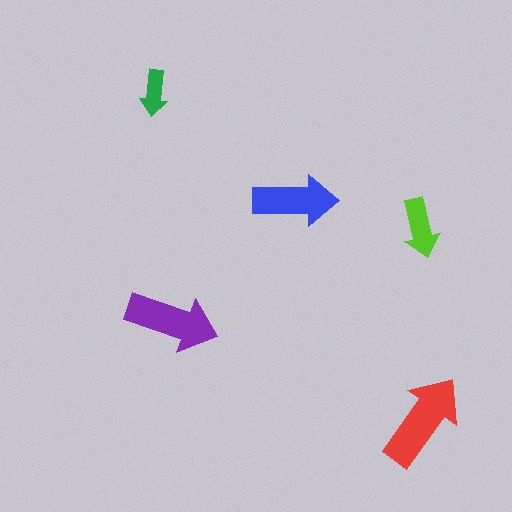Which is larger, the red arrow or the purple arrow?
The red one.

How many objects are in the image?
There are 5 objects in the image.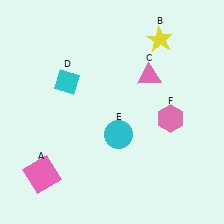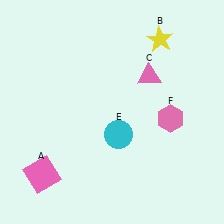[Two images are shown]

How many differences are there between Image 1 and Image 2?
There is 1 difference between the two images.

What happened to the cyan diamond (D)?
The cyan diamond (D) was removed in Image 2. It was in the top-left area of Image 1.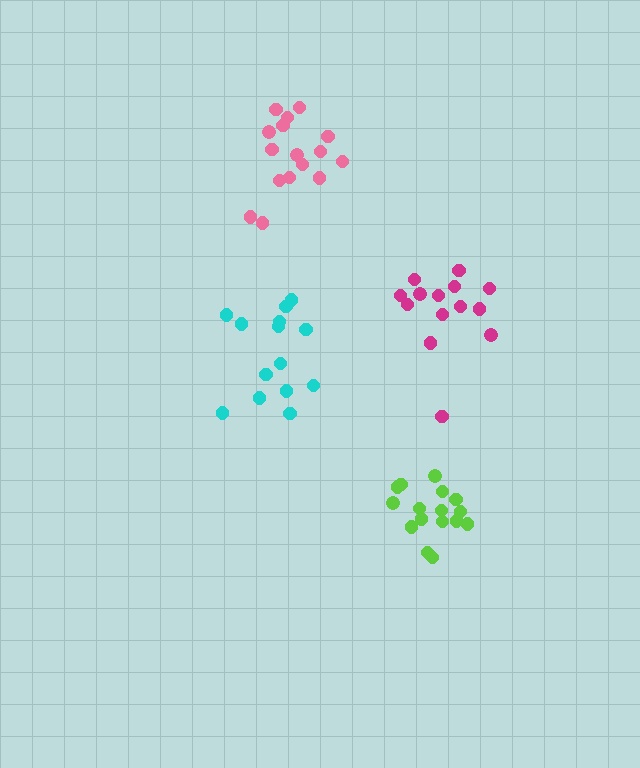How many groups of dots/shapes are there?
There are 4 groups.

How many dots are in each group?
Group 1: 14 dots, Group 2: 16 dots, Group 3: 14 dots, Group 4: 16 dots (60 total).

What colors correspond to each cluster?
The clusters are colored: cyan, pink, magenta, lime.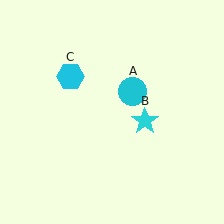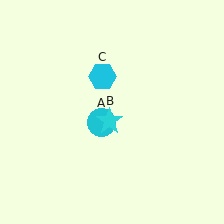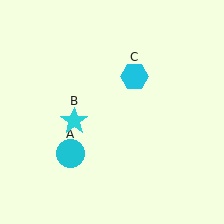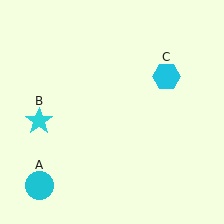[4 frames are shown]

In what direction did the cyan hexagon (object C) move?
The cyan hexagon (object C) moved right.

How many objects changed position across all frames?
3 objects changed position: cyan circle (object A), cyan star (object B), cyan hexagon (object C).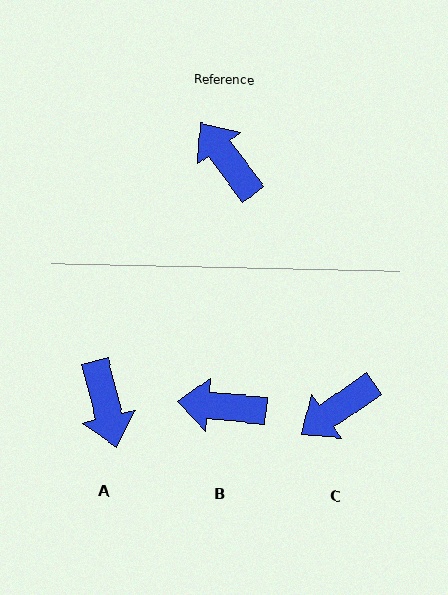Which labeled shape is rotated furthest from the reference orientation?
A, about 158 degrees away.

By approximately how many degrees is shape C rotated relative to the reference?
Approximately 88 degrees counter-clockwise.